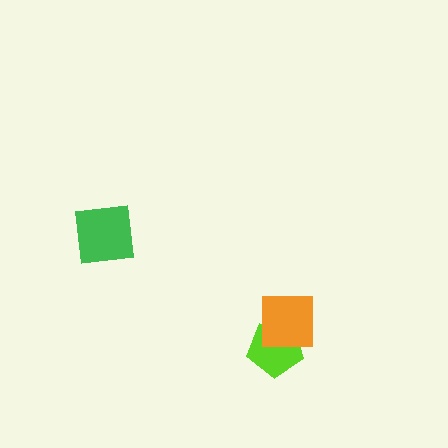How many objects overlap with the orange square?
1 object overlaps with the orange square.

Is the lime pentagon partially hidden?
Yes, it is partially covered by another shape.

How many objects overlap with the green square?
0 objects overlap with the green square.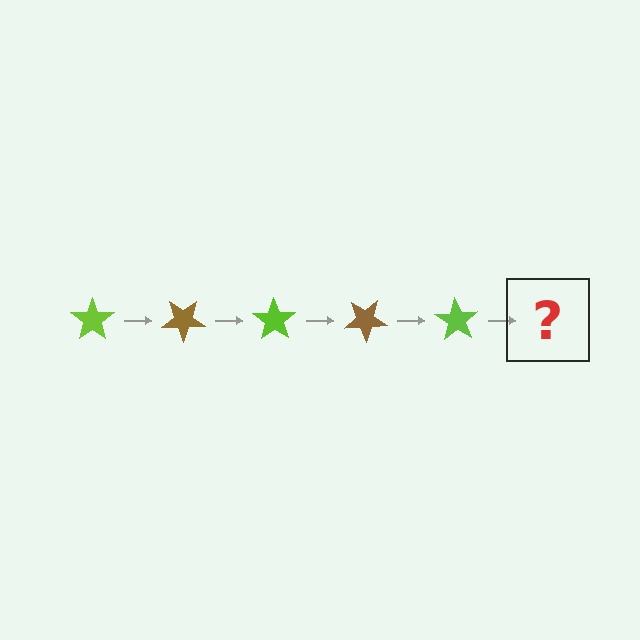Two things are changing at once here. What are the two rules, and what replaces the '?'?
The two rules are that it rotates 35 degrees each step and the color cycles through lime and brown. The '?' should be a brown star, rotated 175 degrees from the start.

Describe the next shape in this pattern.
It should be a brown star, rotated 175 degrees from the start.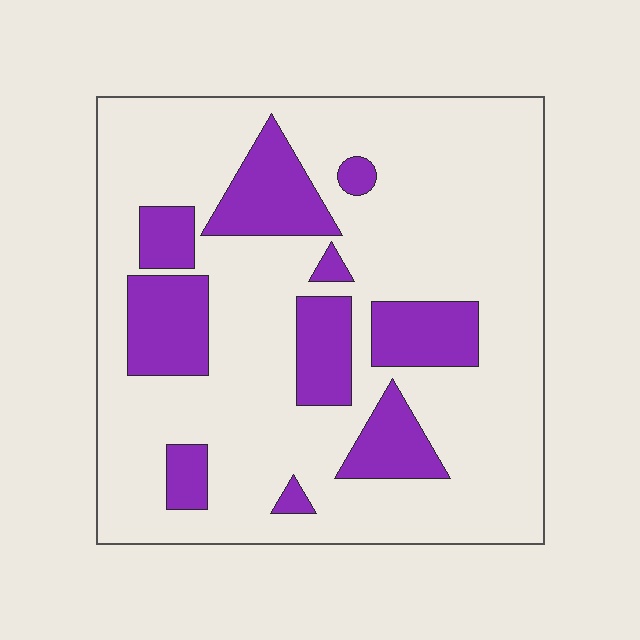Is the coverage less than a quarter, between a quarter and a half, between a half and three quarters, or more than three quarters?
Less than a quarter.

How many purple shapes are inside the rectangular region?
10.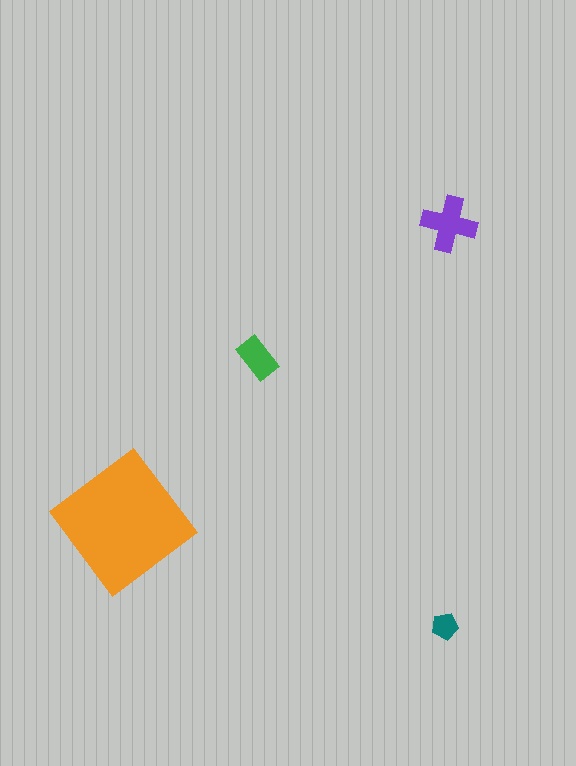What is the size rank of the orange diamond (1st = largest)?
1st.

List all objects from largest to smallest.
The orange diamond, the purple cross, the green rectangle, the teal pentagon.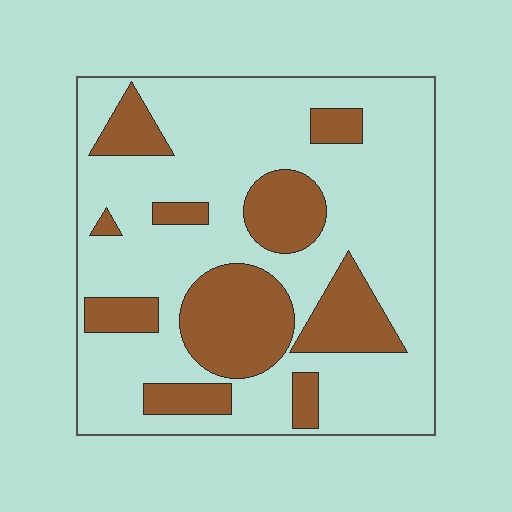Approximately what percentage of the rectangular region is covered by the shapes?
Approximately 30%.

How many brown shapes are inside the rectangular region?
10.